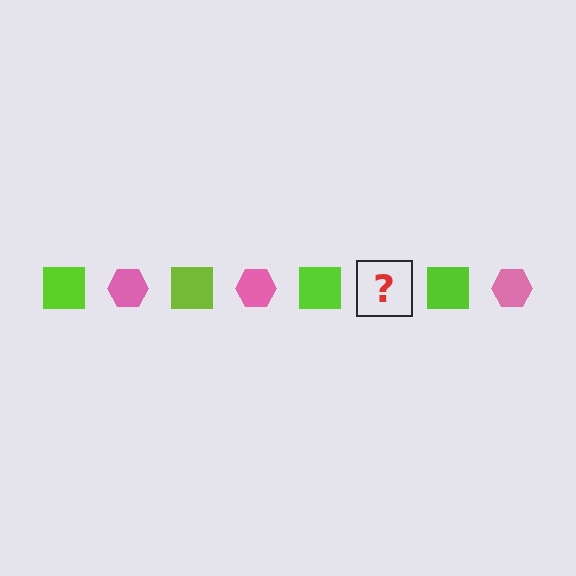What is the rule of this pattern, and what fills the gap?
The rule is that the pattern alternates between lime square and pink hexagon. The gap should be filled with a pink hexagon.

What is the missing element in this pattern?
The missing element is a pink hexagon.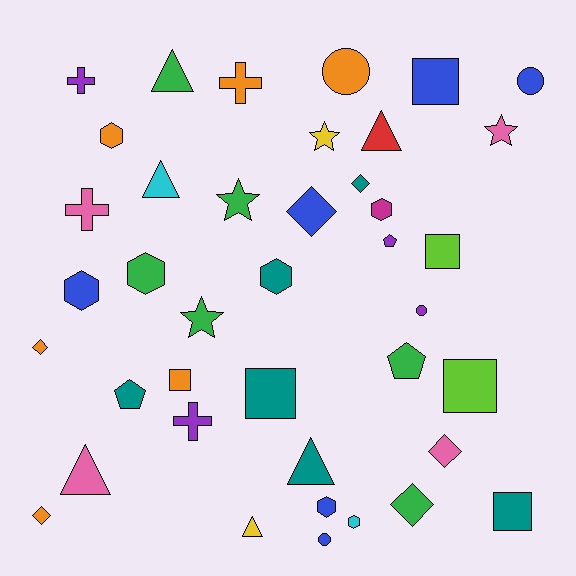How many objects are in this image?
There are 40 objects.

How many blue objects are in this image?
There are 6 blue objects.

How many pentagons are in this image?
There are 3 pentagons.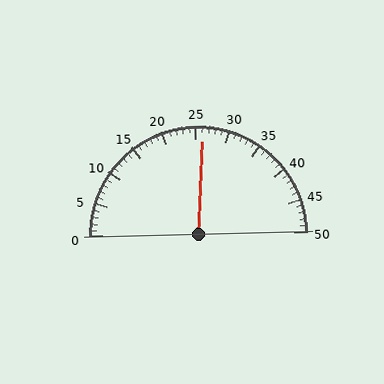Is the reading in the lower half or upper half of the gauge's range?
The reading is in the upper half of the range (0 to 50).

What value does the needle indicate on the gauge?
The needle indicates approximately 26.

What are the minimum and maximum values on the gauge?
The gauge ranges from 0 to 50.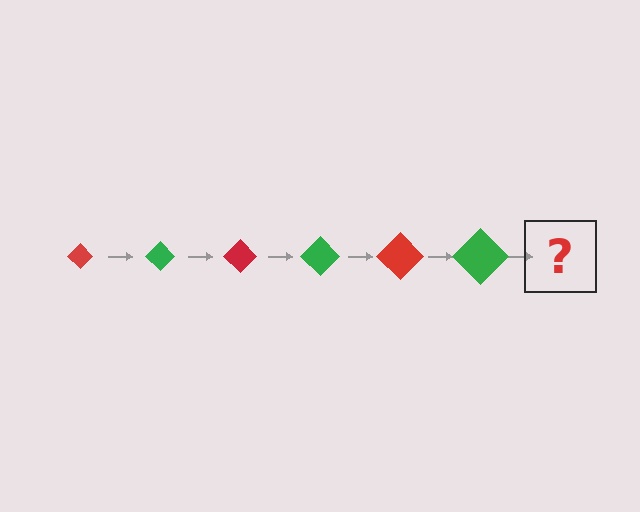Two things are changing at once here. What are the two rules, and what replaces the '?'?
The two rules are that the diamond grows larger each step and the color cycles through red and green. The '?' should be a red diamond, larger than the previous one.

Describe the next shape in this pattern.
It should be a red diamond, larger than the previous one.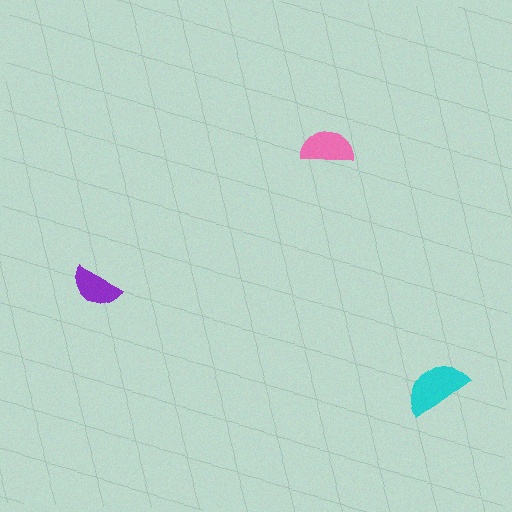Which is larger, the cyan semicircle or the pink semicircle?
The cyan one.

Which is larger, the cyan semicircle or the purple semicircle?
The cyan one.